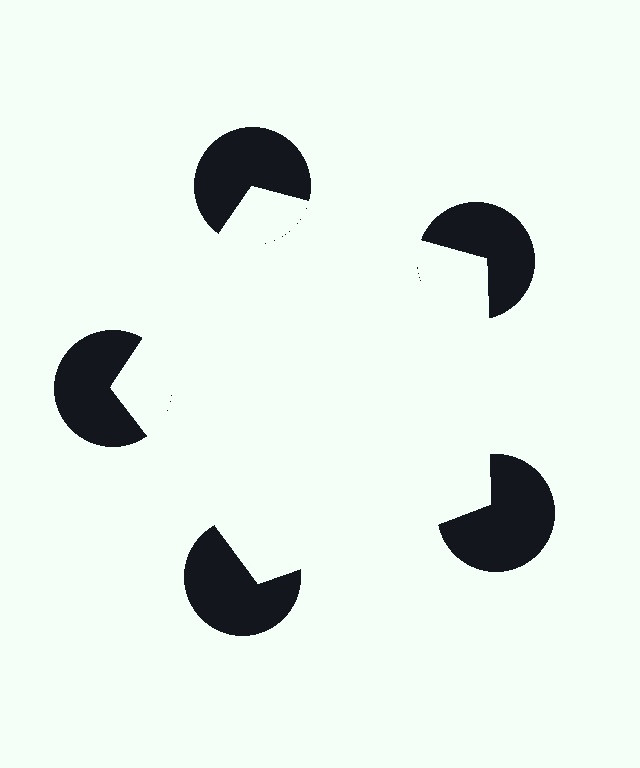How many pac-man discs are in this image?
There are 5 — one at each vertex of the illusory pentagon.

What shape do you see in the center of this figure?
An illusory pentagon — its edges are inferred from the aligned wedge cuts in the pac-man discs, not physically drawn.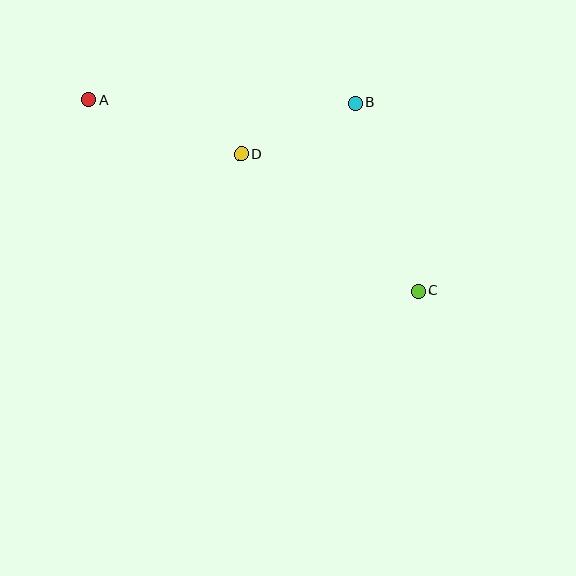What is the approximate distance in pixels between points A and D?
The distance between A and D is approximately 162 pixels.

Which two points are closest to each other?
Points B and D are closest to each other.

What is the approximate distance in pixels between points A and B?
The distance between A and B is approximately 267 pixels.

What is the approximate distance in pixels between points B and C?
The distance between B and C is approximately 198 pixels.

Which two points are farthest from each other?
Points A and C are farthest from each other.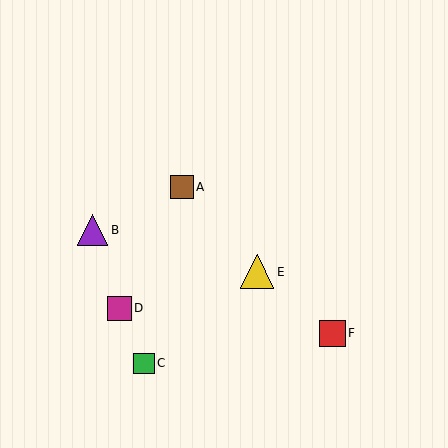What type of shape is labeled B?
Shape B is a purple triangle.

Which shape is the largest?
The yellow triangle (labeled E) is the largest.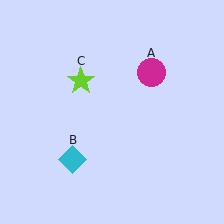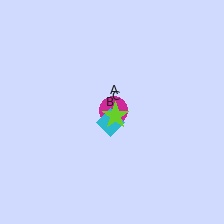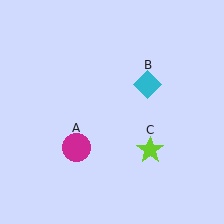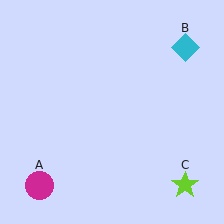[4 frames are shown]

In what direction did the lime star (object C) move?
The lime star (object C) moved down and to the right.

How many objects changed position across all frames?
3 objects changed position: magenta circle (object A), cyan diamond (object B), lime star (object C).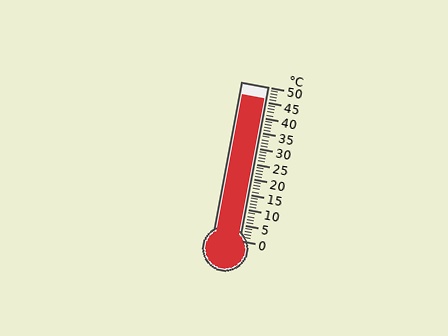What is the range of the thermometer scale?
The thermometer scale ranges from 0°C to 50°C.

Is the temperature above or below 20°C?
The temperature is above 20°C.